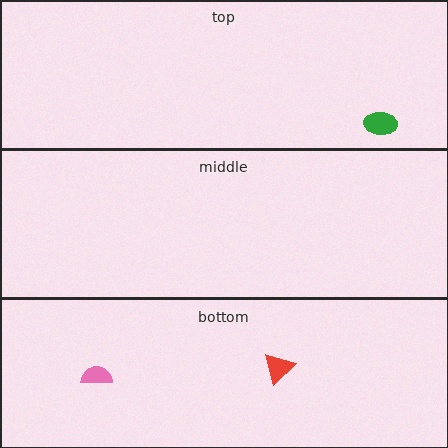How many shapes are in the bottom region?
2.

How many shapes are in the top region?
1.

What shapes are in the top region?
The green ellipse.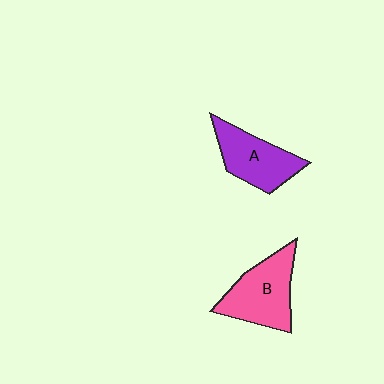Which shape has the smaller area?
Shape A (purple).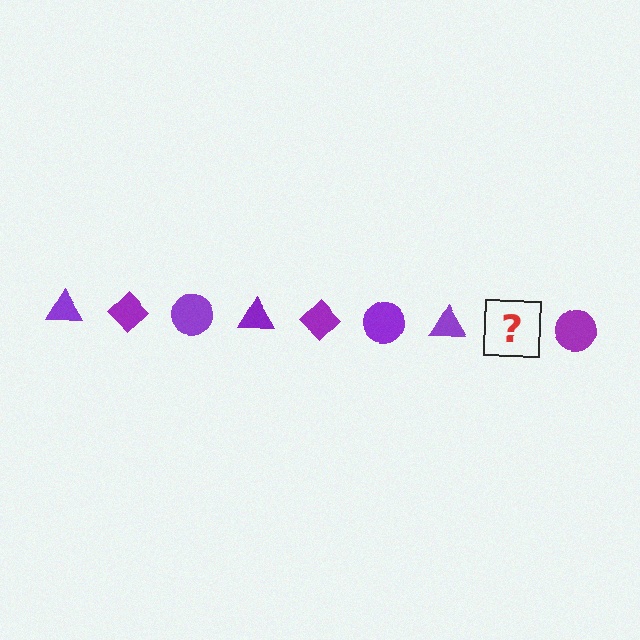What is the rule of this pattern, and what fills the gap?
The rule is that the pattern cycles through triangle, diamond, circle shapes in purple. The gap should be filled with a purple diamond.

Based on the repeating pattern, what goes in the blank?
The blank should be a purple diamond.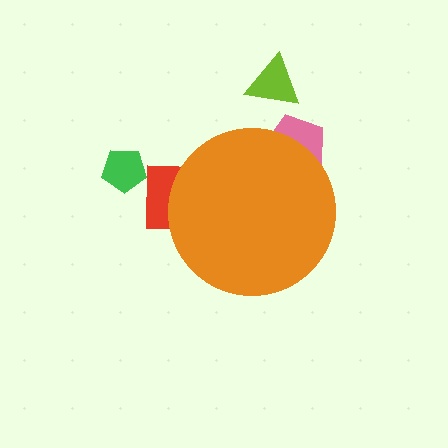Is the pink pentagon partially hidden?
Yes, the pink pentagon is partially hidden behind the orange circle.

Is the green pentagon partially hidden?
No, the green pentagon is fully visible.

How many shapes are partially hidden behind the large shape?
2 shapes are partially hidden.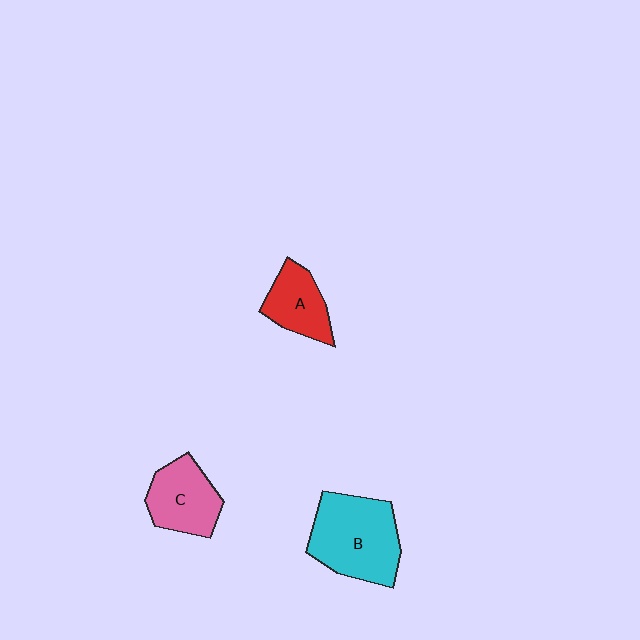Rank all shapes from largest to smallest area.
From largest to smallest: B (cyan), C (pink), A (red).